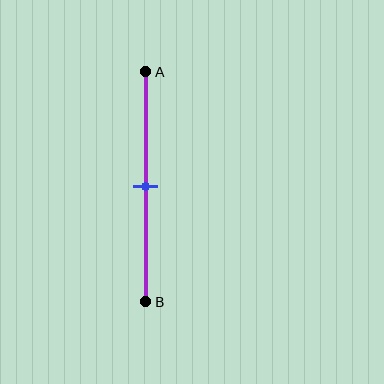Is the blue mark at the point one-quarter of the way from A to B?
No, the mark is at about 50% from A, not at the 25% one-quarter point.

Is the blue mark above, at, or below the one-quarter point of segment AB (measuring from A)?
The blue mark is below the one-quarter point of segment AB.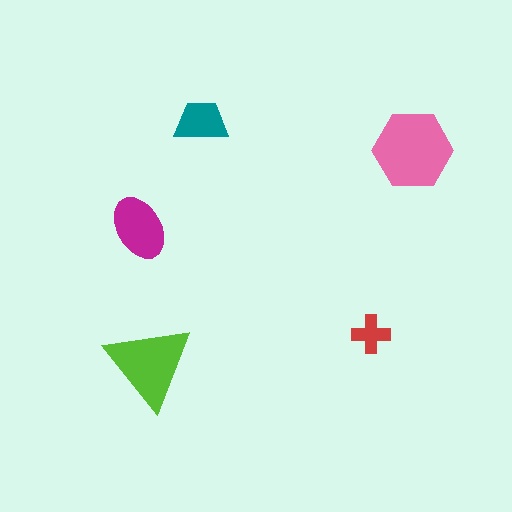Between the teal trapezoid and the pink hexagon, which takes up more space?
The pink hexagon.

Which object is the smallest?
The red cross.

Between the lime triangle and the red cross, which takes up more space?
The lime triangle.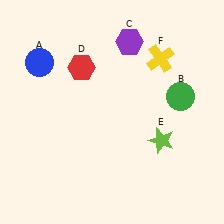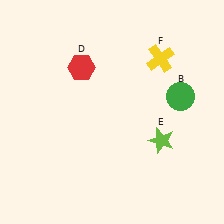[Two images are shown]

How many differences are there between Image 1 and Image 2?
There are 2 differences between the two images.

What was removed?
The purple hexagon (C), the blue circle (A) were removed in Image 2.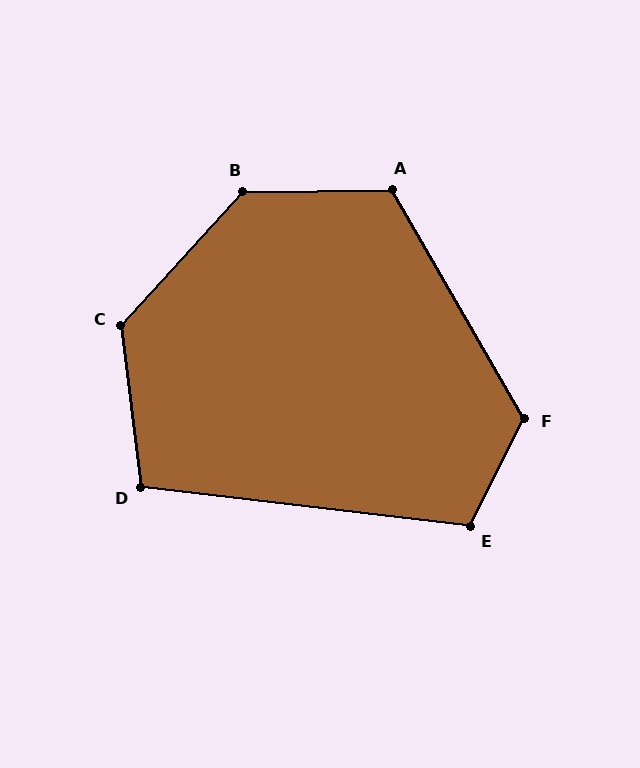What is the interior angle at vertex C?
Approximately 131 degrees (obtuse).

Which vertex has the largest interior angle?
B, at approximately 133 degrees.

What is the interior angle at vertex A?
Approximately 119 degrees (obtuse).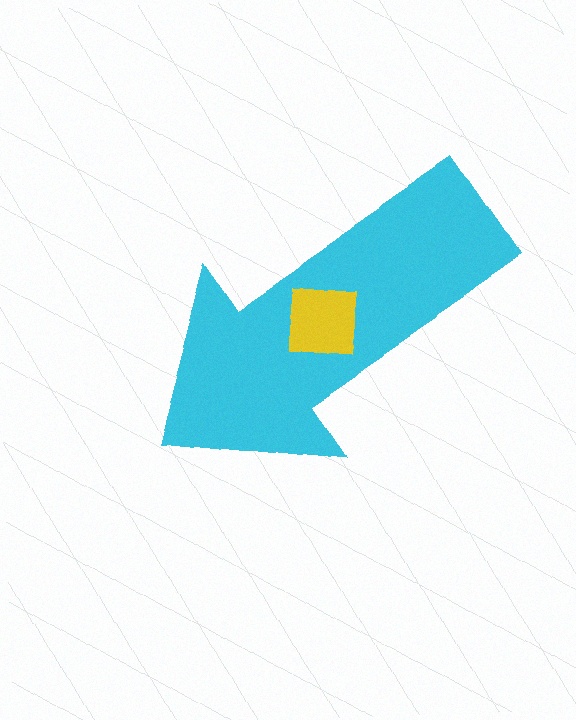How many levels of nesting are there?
2.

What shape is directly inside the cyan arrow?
The yellow square.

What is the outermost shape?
The cyan arrow.